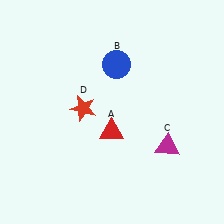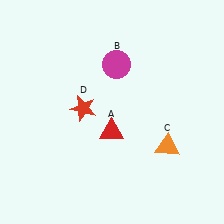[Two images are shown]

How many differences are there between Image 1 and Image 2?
There are 2 differences between the two images.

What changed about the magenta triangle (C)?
In Image 1, C is magenta. In Image 2, it changed to orange.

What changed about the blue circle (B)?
In Image 1, B is blue. In Image 2, it changed to magenta.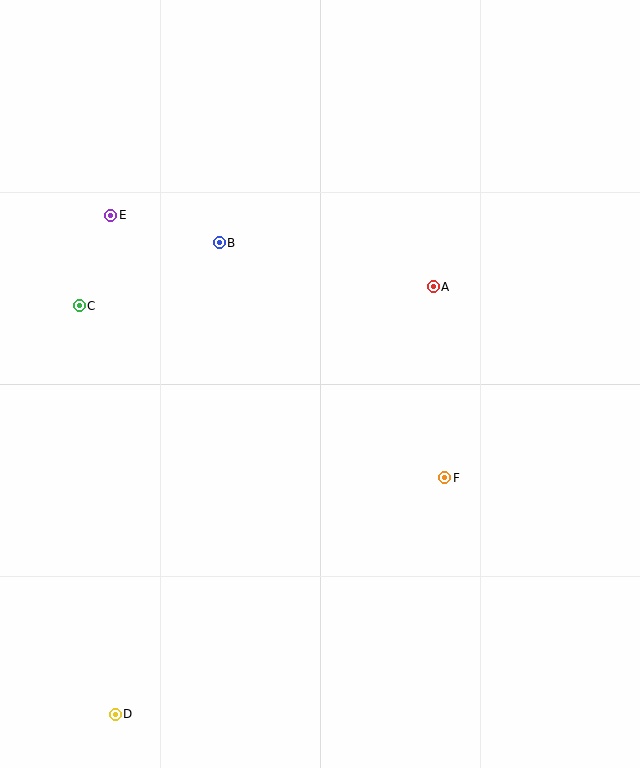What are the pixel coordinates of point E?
Point E is at (111, 215).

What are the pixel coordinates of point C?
Point C is at (79, 306).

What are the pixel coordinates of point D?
Point D is at (115, 714).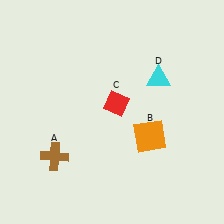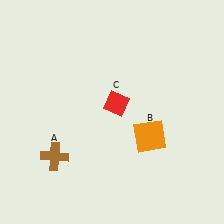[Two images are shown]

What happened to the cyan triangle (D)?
The cyan triangle (D) was removed in Image 2. It was in the top-right area of Image 1.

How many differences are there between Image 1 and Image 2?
There is 1 difference between the two images.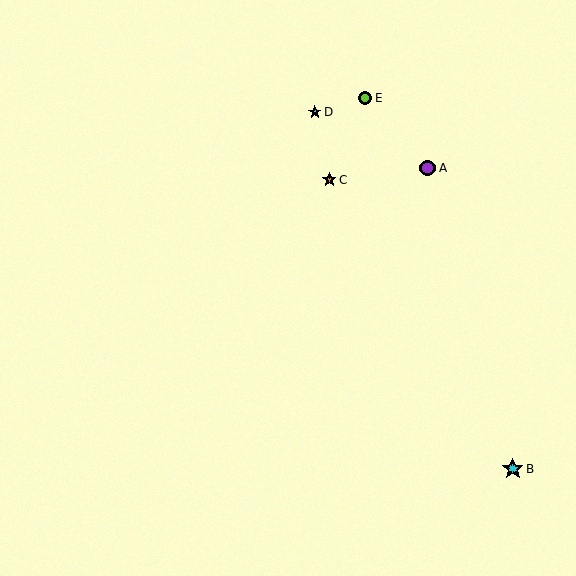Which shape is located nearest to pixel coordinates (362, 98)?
The lime circle (labeled E) at (365, 98) is nearest to that location.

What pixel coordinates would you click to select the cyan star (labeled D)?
Click at (315, 112) to select the cyan star D.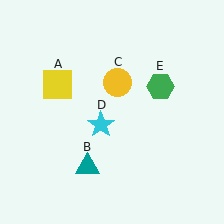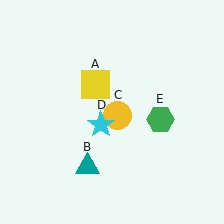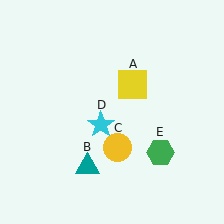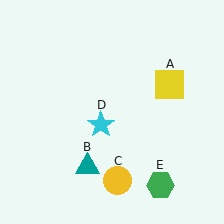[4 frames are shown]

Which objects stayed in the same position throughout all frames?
Teal triangle (object B) and cyan star (object D) remained stationary.